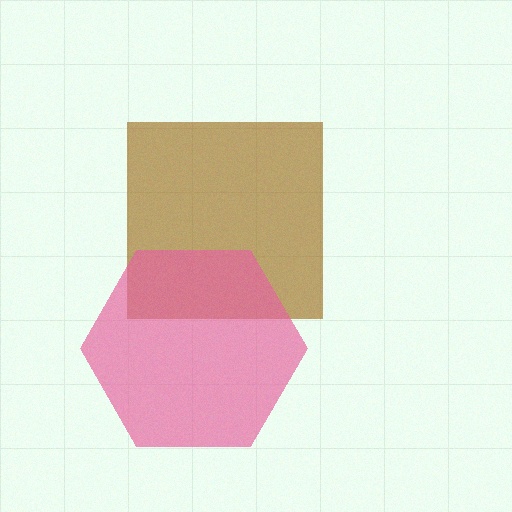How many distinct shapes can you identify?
There are 2 distinct shapes: a brown square, a pink hexagon.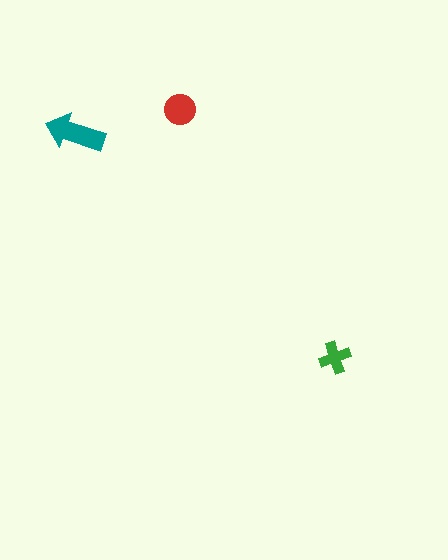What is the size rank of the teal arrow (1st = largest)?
1st.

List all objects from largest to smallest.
The teal arrow, the red circle, the green cross.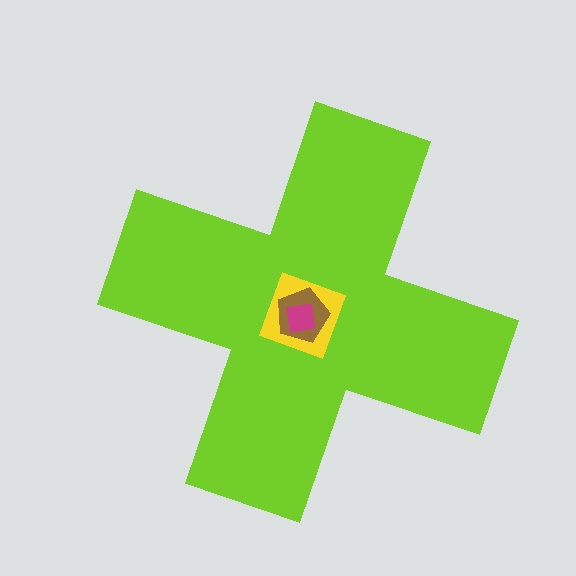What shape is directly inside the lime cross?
The yellow square.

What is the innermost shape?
The magenta square.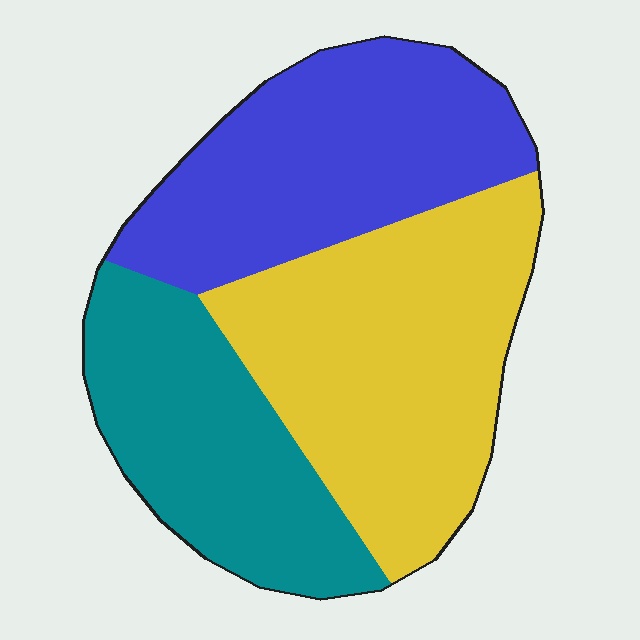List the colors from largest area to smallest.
From largest to smallest: yellow, blue, teal.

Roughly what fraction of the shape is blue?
Blue covers roughly 35% of the shape.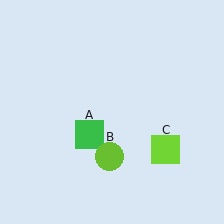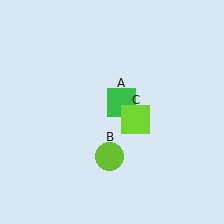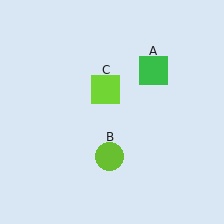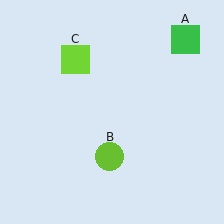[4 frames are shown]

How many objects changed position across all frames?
2 objects changed position: green square (object A), lime square (object C).